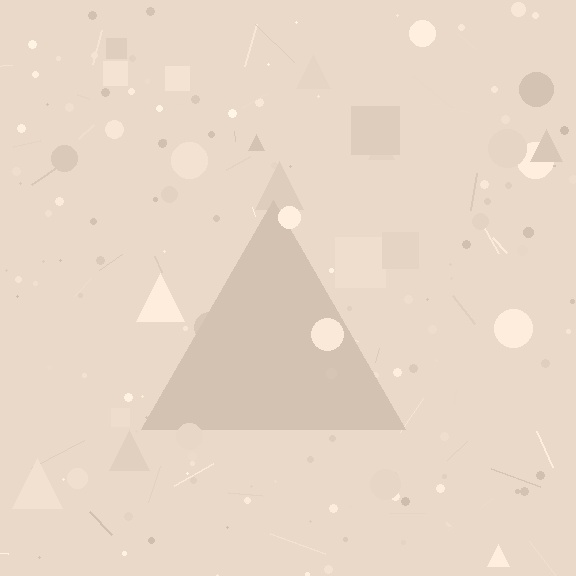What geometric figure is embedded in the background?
A triangle is embedded in the background.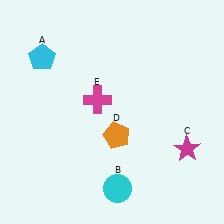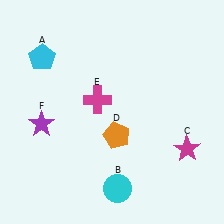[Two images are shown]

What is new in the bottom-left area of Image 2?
A purple star (F) was added in the bottom-left area of Image 2.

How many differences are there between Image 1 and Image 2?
There is 1 difference between the two images.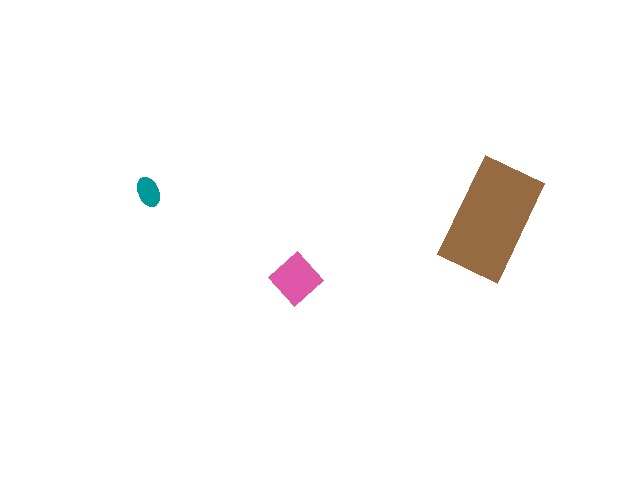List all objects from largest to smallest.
The brown rectangle, the pink diamond, the teal ellipse.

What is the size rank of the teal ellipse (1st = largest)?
3rd.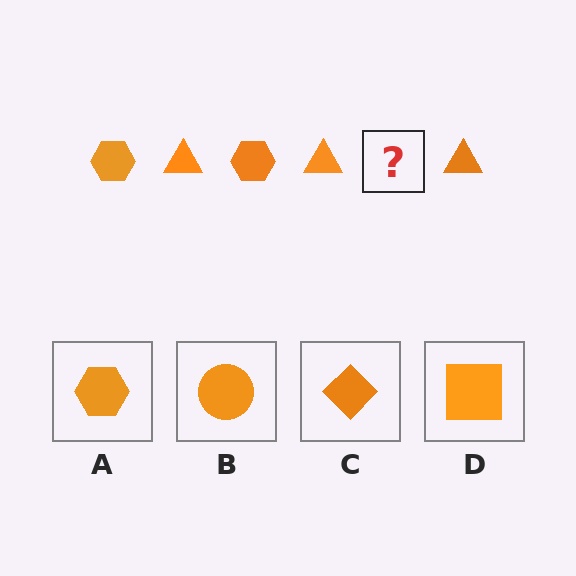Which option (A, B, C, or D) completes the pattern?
A.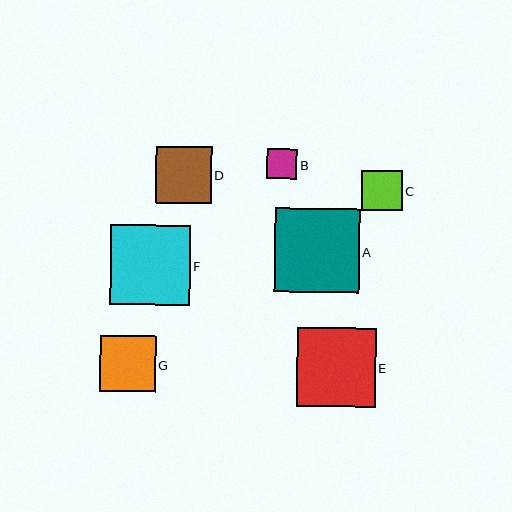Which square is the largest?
Square A is the largest with a size of approximately 84 pixels.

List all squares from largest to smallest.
From largest to smallest: A, F, E, D, G, C, B.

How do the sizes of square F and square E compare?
Square F and square E are approximately the same size.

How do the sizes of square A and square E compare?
Square A and square E are approximately the same size.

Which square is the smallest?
Square B is the smallest with a size of approximately 30 pixels.